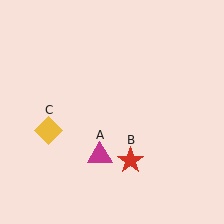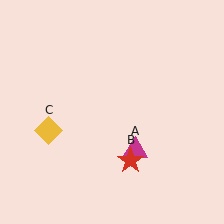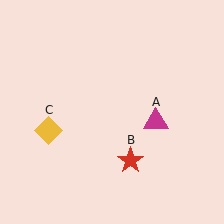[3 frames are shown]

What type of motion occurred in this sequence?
The magenta triangle (object A) rotated counterclockwise around the center of the scene.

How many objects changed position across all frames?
1 object changed position: magenta triangle (object A).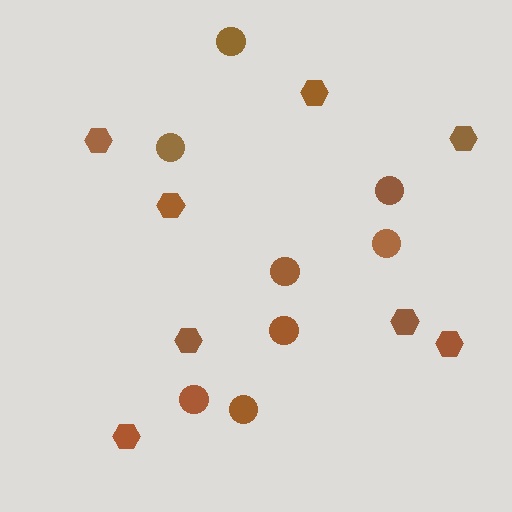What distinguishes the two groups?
There are 2 groups: one group of hexagons (8) and one group of circles (8).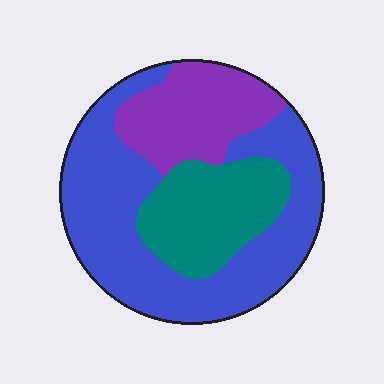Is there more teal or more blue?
Blue.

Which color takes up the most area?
Blue, at roughly 55%.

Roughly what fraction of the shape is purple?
Purple takes up about one fifth (1/5) of the shape.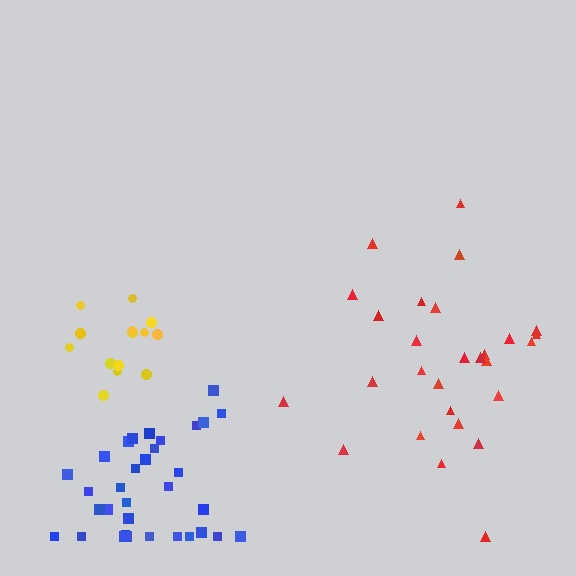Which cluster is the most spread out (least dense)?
Red.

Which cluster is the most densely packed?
Yellow.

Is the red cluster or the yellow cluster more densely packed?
Yellow.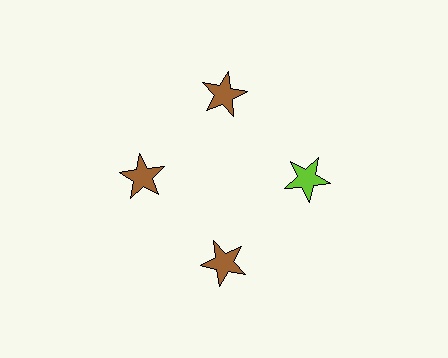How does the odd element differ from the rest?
It has a different color: lime instead of brown.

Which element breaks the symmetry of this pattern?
The lime star at roughly the 3 o'clock position breaks the symmetry. All other shapes are brown stars.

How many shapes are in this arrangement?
There are 4 shapes arranged in a ring pattern.